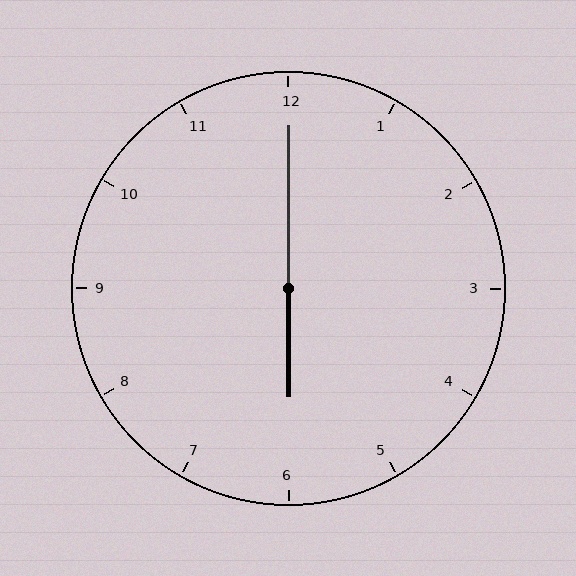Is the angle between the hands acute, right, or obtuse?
It is obtuse.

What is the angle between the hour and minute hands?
Approximately 180 degrees.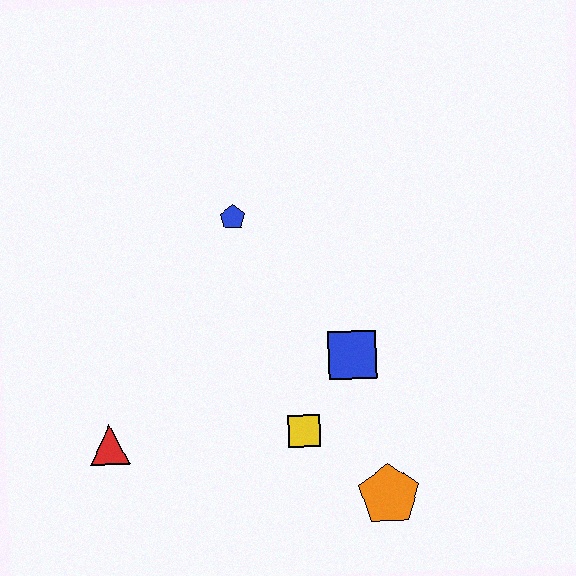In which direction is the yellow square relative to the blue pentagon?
The yellow square is below the blue pentagon.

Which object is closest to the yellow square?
The blue square is closest to the yellow square.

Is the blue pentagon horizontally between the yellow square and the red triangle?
Yes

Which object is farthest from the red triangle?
The orange pentagon is farthest from the red triangle.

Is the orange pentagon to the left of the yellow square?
No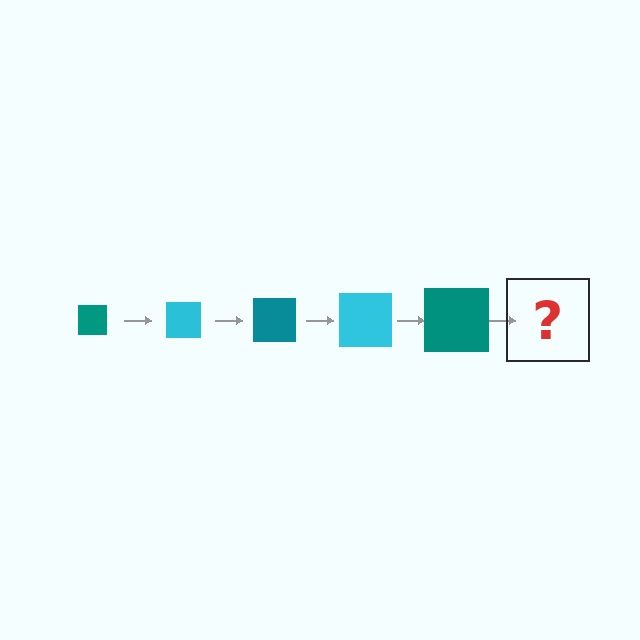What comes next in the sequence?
The next element should be a cyan square, larger than the previous one.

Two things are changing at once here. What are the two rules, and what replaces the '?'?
The two rules are that the square grows larger each step and the color cycles through teal and cyan. The '?' should be a cyan square, larger than the previous one.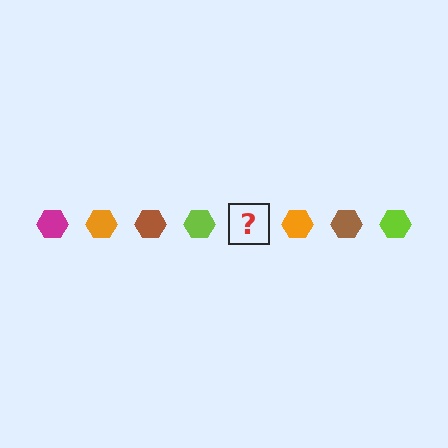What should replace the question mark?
The question mark should be replaced with a magenta hexagon.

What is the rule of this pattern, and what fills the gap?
The rule is that the pattern cycles through magenta, orange, brown, lime hexagons. The gap should be filled with a magenta hexagon.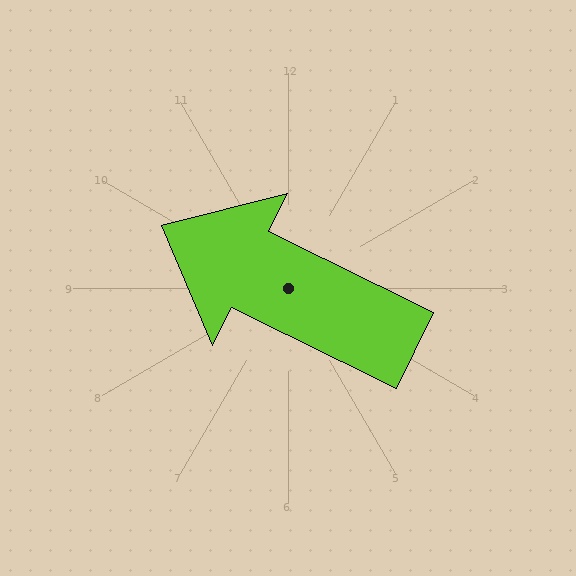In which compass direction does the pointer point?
Northwest.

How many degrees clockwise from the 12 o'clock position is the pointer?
Approximately 296 degrees.